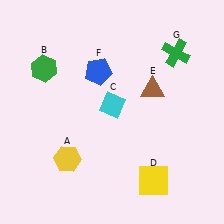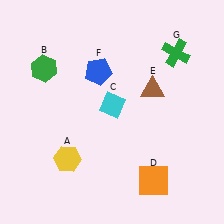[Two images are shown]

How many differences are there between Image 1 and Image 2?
There is 1 difference between the two images.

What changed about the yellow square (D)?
In Image 1, D is yellow. In Image 2, it changed to orange.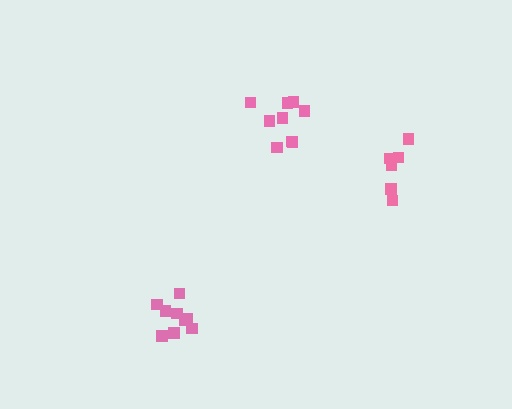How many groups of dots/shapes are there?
There are 3 groups.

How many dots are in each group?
Group 1: 9 dots, Group 2: 9 dots, Group 3: 6 dots (24 total).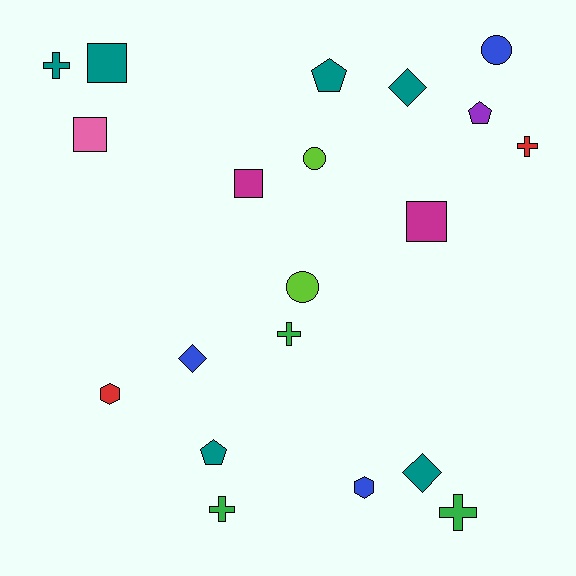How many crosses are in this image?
There are 5 crosses.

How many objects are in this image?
There are 20 objects.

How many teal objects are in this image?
There are 6 teal objects.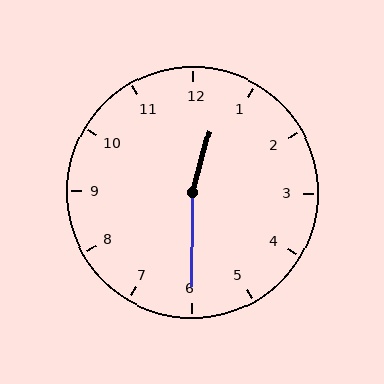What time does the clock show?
12:30.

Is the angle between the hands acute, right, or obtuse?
It is obtuse.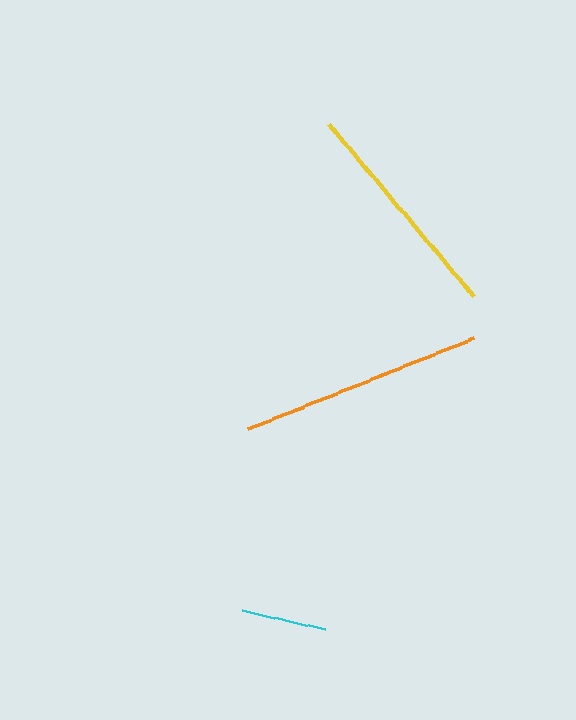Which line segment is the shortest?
The cyan line is the shortest at approximately 86 pixels.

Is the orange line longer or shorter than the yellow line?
The orange line is longer than the yellow line.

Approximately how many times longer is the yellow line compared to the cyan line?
The yellow line is approximately 2.6 times the length of the cyan line.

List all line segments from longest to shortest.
From longest to shortest: orange, yellow, cyan.